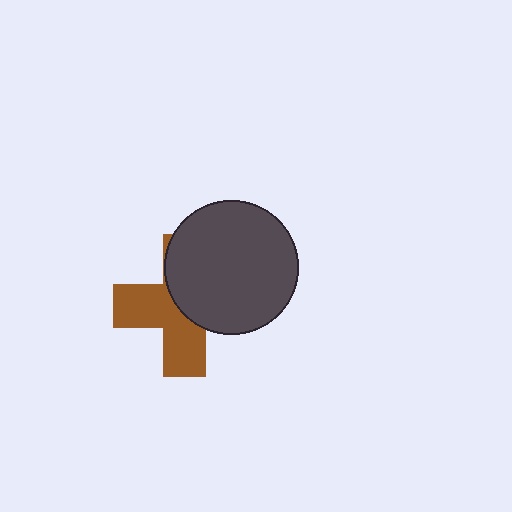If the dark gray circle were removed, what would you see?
You would see the complete brown cross.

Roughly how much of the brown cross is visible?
About half of it is visible (roughly 49%).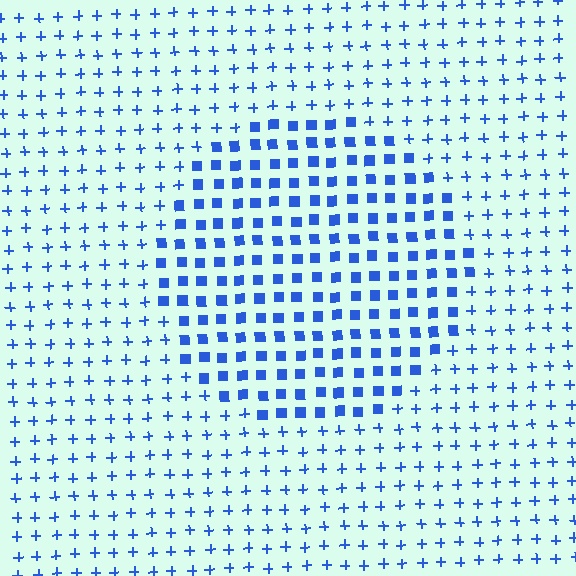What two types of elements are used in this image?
The image uses squares inside the circle region and plus signs outside it.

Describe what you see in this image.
The image is filled with small blue elements arranged in a uniform grid. A circle-shaped region contains squares, while the surrounding area contains plus signs. The boundary is defined purely by the change in element shape.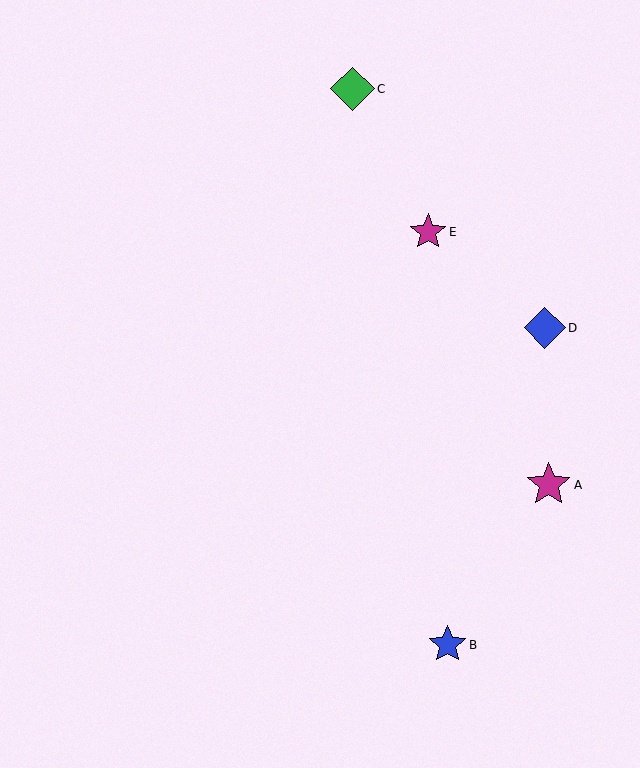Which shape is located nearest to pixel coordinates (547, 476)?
The magenta star (labeled A) at (549, 485) is nearest to that location.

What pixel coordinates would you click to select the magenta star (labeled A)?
Click at (549, 485) to select the magenta star A.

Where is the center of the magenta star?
The center of the magenta star is at (428, 232).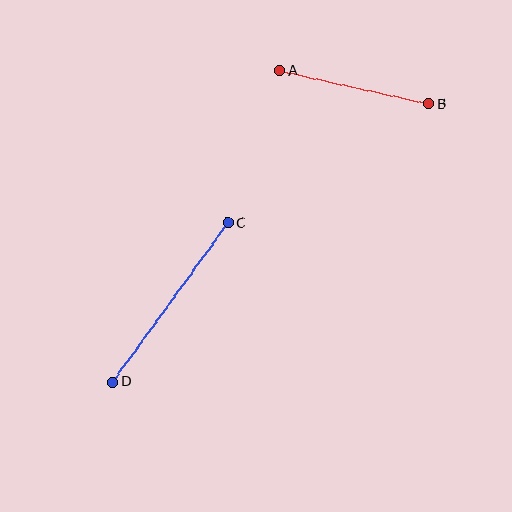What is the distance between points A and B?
The distance is approximately 153 pixels.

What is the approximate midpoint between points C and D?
The midpoint is at approximately (170, 302) pixels.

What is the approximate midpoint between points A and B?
The midpoint is at approximately (354, 87) pixels.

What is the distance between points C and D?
The distance is approximately 197 pixels.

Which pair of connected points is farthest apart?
Points C and D are farthest apart.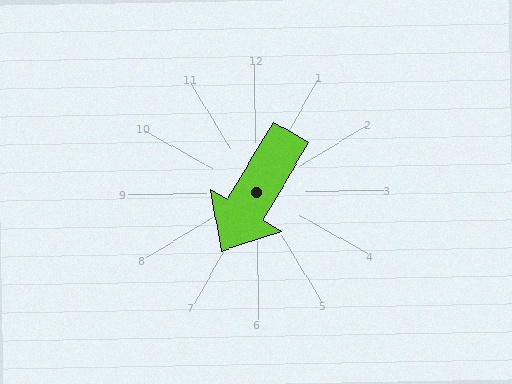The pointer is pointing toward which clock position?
Roughly 7 o'clock.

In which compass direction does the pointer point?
Southwest.